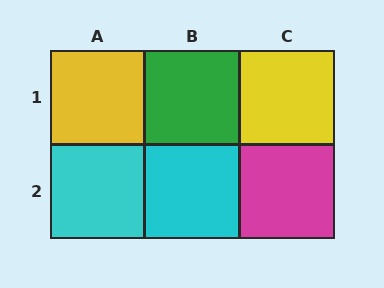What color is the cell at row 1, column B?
Green.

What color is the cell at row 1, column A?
Yellow.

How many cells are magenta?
1 cell is magenta.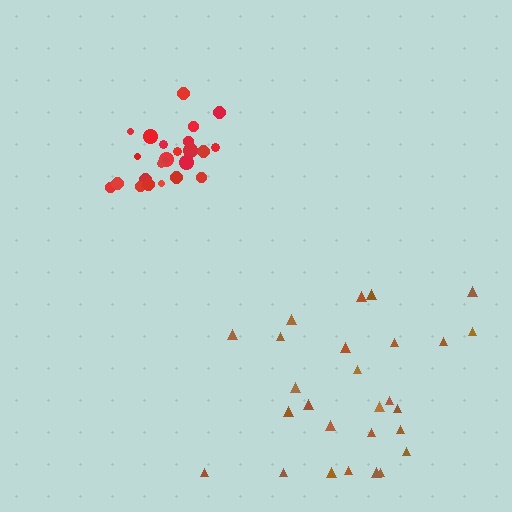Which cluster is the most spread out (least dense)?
Brown.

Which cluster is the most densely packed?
Red.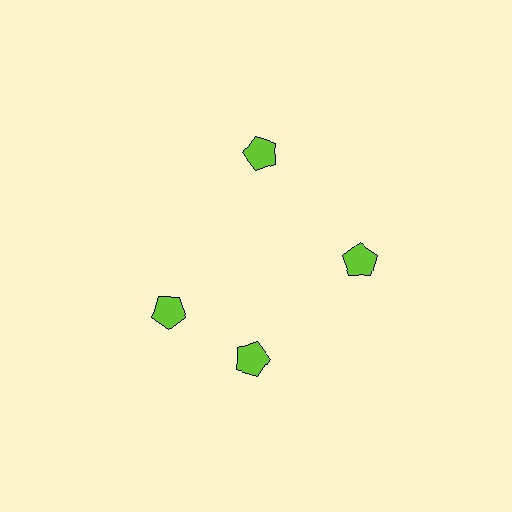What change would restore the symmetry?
The symmetry would be restored by rotating it back into even spacing with its neighbors so that all 4 pentagons sit at equal angles and equal distance from the center.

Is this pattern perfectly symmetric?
No. The 4 lime pentagons are arranged in a ring, but one element near the 9 o'clock position is rotated out of alignment along the ring, breaking the 4-fold rotational symmetry.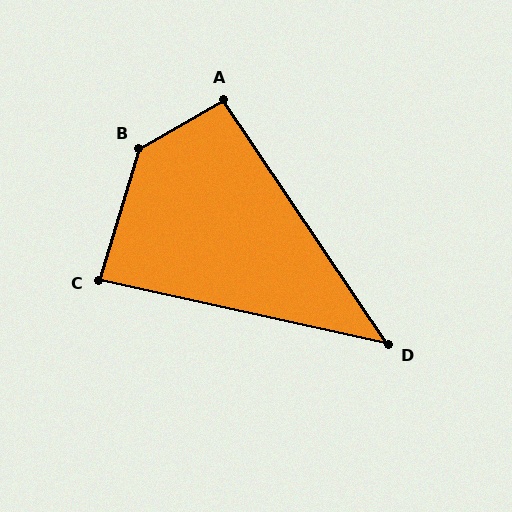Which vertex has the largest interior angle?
B, at approximately 136 degrees.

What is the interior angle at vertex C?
Approximately 86 degrees (approximately right).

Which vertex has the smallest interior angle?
D, at approximately 44 degrees.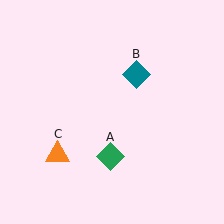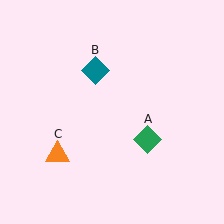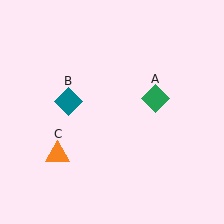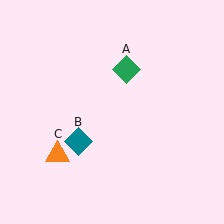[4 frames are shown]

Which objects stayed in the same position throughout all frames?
Orange triangle (object C) remained stationary.